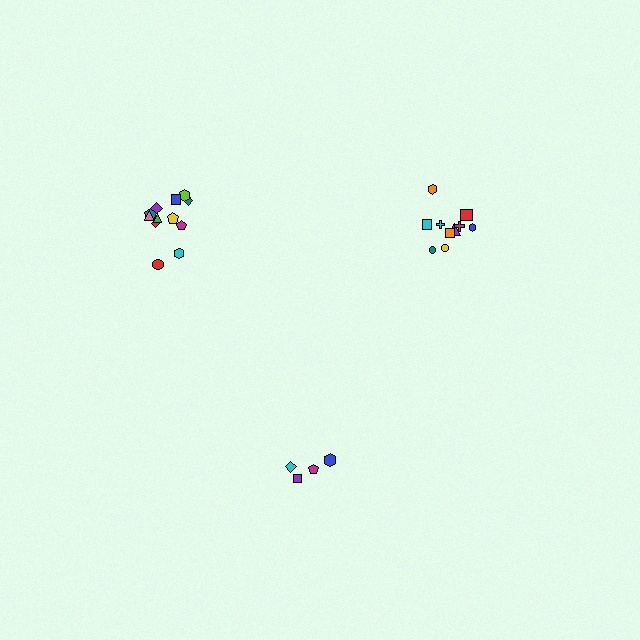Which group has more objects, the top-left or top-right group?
The top-left group.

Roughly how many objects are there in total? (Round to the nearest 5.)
Roughly 25 objects in total.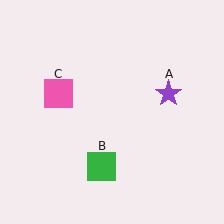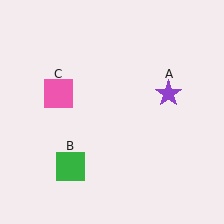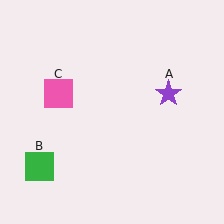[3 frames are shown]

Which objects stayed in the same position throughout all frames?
Purple star (object A) and pink square (object C) remained stationary.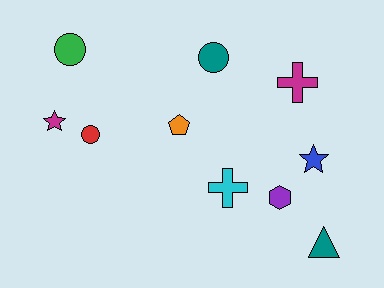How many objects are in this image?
There are 10 objects.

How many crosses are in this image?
There are 2 crosses.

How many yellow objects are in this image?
There are no yellow objects.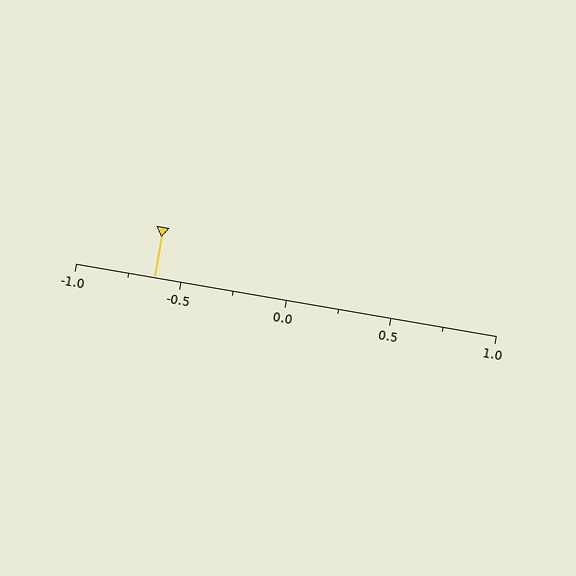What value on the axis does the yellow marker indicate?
The marker indicates approximately -0.62.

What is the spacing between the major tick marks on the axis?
The major ticks are spaced 0.5 apart.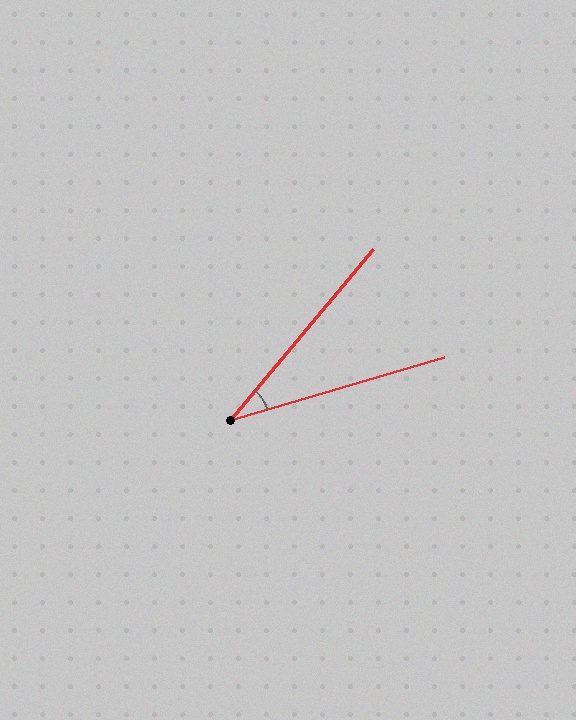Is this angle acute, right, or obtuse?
It is acute.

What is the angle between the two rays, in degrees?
Approximately 34 degrees.